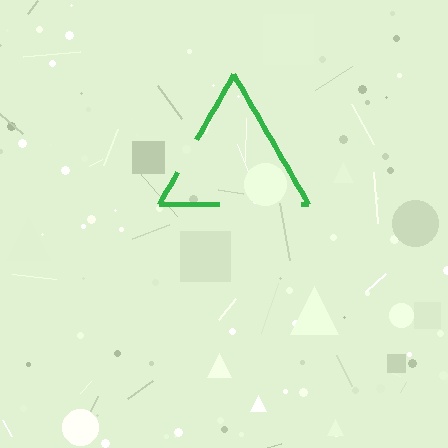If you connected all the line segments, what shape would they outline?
They would outline a triangle.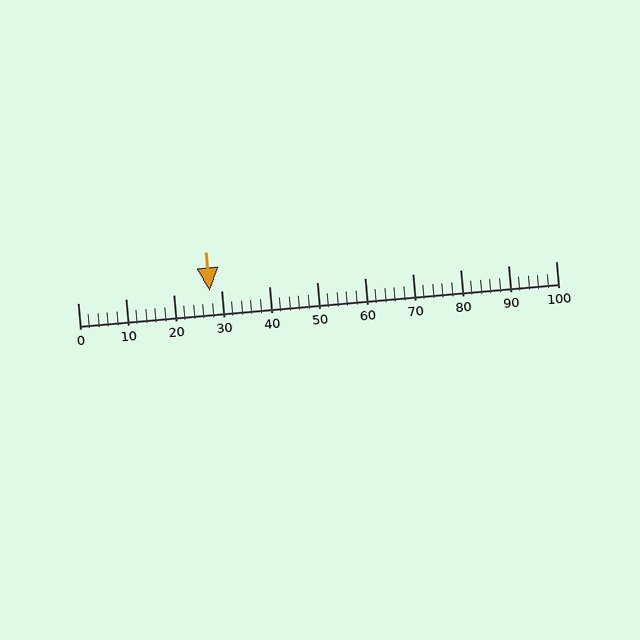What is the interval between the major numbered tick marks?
The major tick marks are spaced 10 units apart.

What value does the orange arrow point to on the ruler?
The orange arrow points to approximately 28.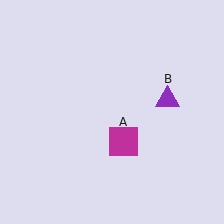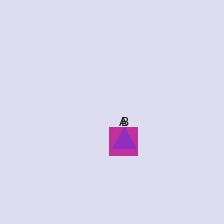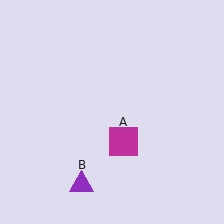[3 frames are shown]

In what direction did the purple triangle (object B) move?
The purple triangle (object B) moved down and to the left.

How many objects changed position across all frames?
1 object changed position: purple triangle (object B).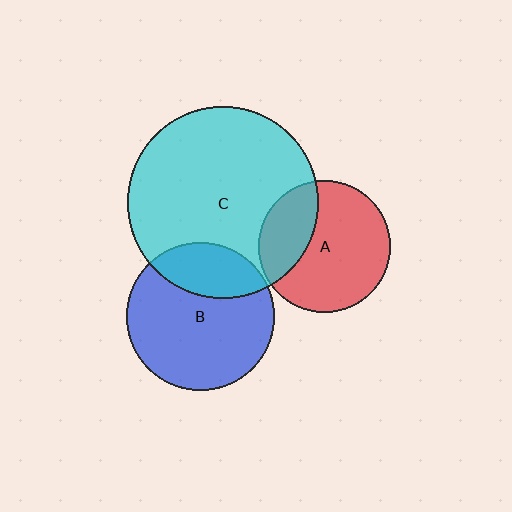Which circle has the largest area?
Circle C (cyan).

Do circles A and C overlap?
Yes.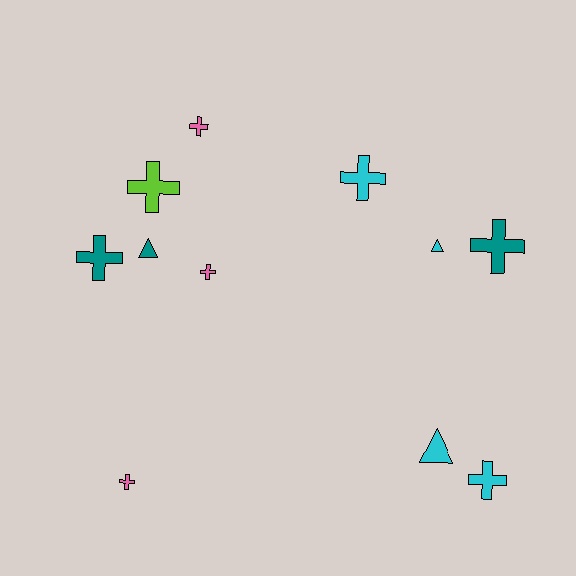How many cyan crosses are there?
There are 2 cyan crosses.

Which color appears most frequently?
Cyan, with 4 objects.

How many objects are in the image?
There are 11 objects.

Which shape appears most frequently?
Cross, with 8 objects.